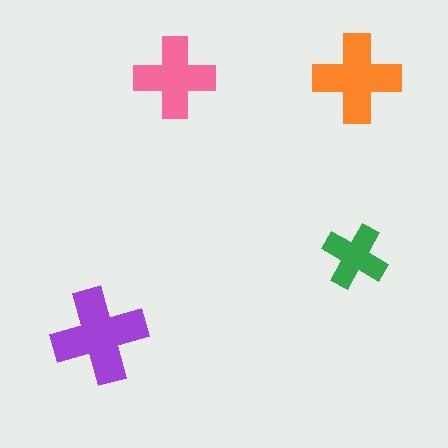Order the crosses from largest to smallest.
the purple one, the orange one, the pink one, the green one.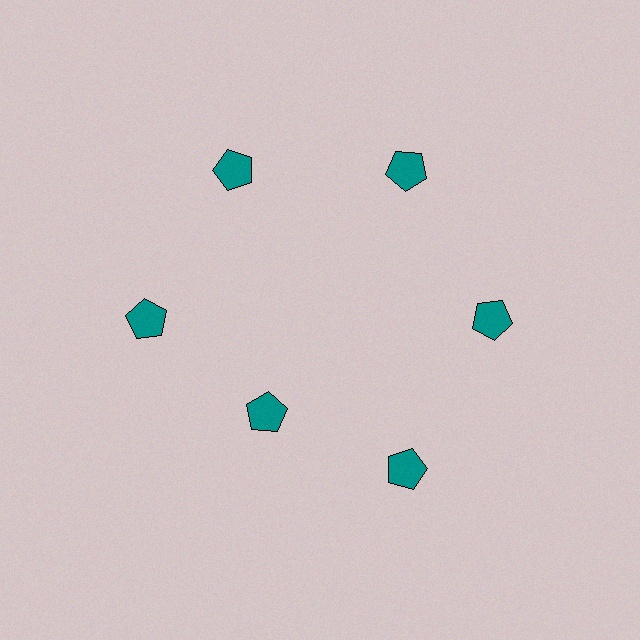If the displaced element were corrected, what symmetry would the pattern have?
It would have 6-fold rotational symmetry — the pattern would map onto itself every 60 degrees.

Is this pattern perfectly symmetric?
No. The 6 teal pentagons are arranged in a ring, but one element near the 7 o'clock position is pulled inward toward the center, breaking the 6-fold rotational symmetry.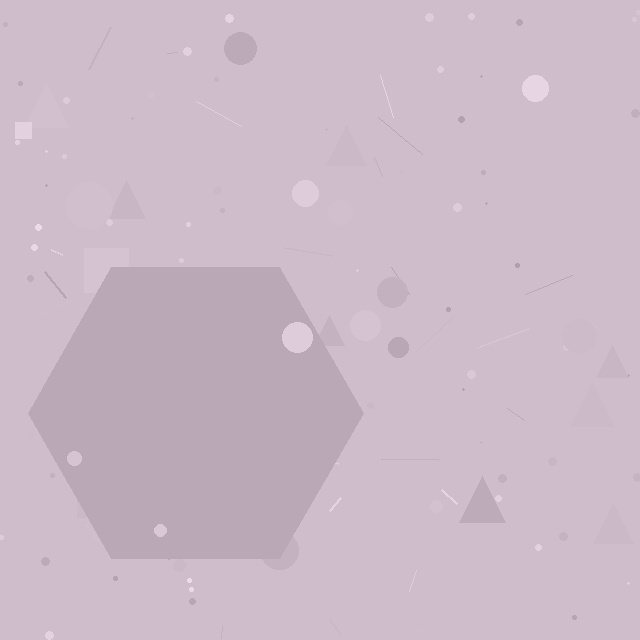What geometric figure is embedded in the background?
A hexagon is embedded in the background.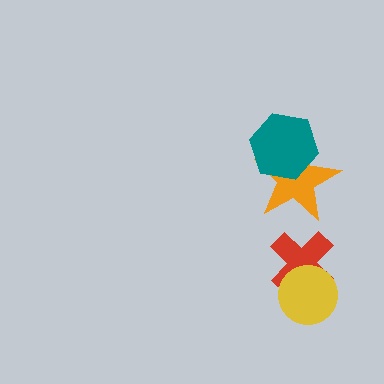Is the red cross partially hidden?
Yes, it is partially covered by another shape.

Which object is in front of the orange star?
The teal hexagon is in front of the orange star.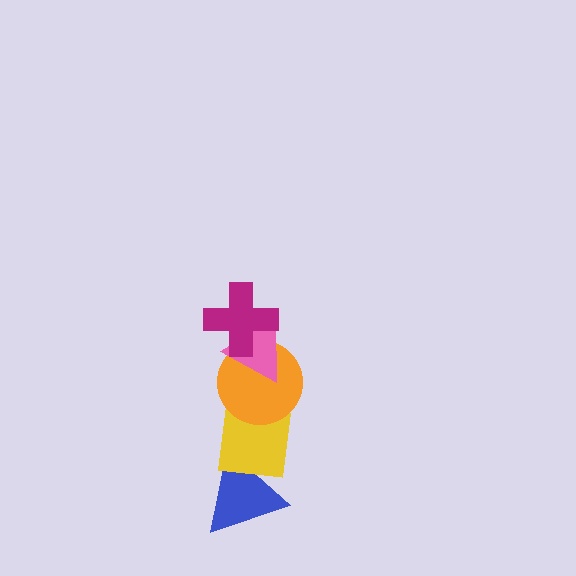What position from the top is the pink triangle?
The pink triangle is 2nd from the top.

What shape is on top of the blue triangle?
The yellow square is on top of the blue triangle.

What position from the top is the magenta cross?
The magenta cross is 1st from the top.